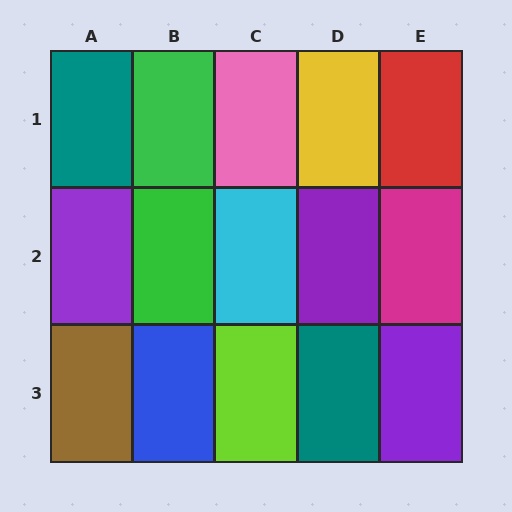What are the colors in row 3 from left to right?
Brown, blue, lime, teal, purple.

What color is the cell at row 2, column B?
Green.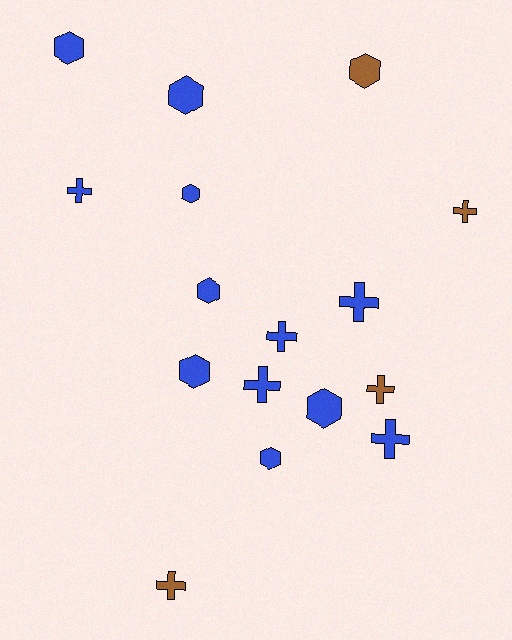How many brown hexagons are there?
There is 1 brown hexagon.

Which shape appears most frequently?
Hexagon, with 8 objects.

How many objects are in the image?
There are 16 objects.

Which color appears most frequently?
Blue, with 12 objects.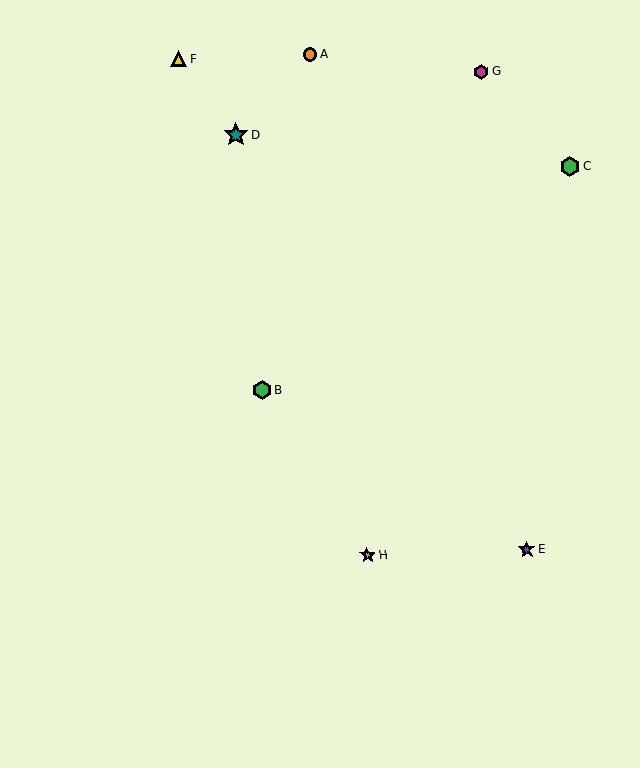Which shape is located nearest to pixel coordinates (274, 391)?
The green hexagon (labeled B) at (262, 390) is nearest to that location.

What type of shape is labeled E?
Shape E is a purple star.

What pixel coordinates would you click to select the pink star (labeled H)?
Click at (367, 555) to select the pink star H.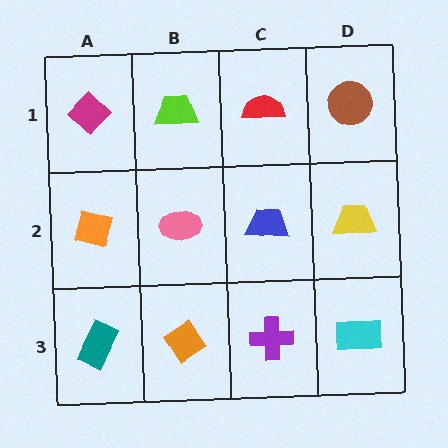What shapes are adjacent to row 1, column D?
A yellow trapezoid (row 2, column D), a red semicircle (row 1, column C).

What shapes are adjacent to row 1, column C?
A blue trapezoid (row 2, column C), a lime trapezoid (row 1, column B), a brown circle (row 1, column D).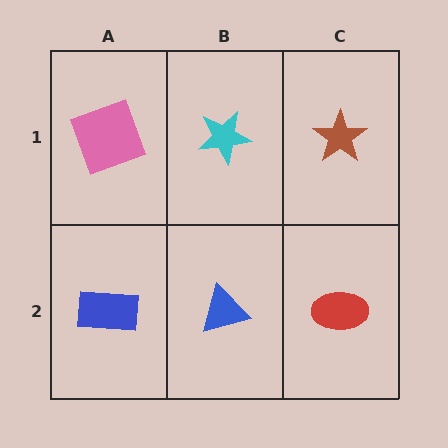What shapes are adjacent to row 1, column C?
A red ellipse (row 2, column C), a cyan star (row 1, column B).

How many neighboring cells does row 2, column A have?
2.